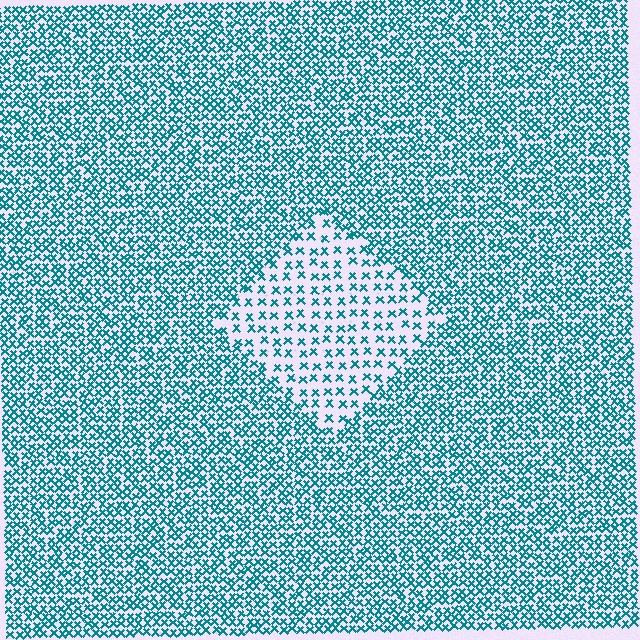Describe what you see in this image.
The image contains small teal elements arranged at two different densities. A diamond-shaped region is visible where the elements are less densely packed than the surrounding area.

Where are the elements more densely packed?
The elements are more densely packed outside the diamond boundary.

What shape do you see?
I see a diamond.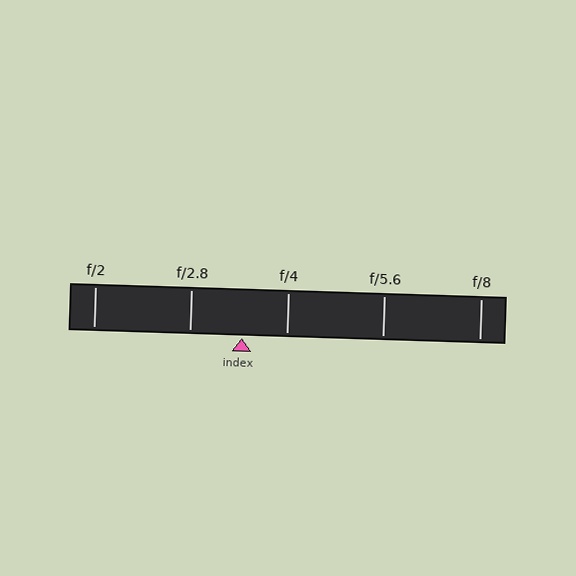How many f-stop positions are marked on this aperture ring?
There are 5 f-stop positions marked.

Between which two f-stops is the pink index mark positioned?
The index mark is between f/2.8 and f/4.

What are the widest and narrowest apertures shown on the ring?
The widest aperture shown is f/2 and the narrowest is f/8.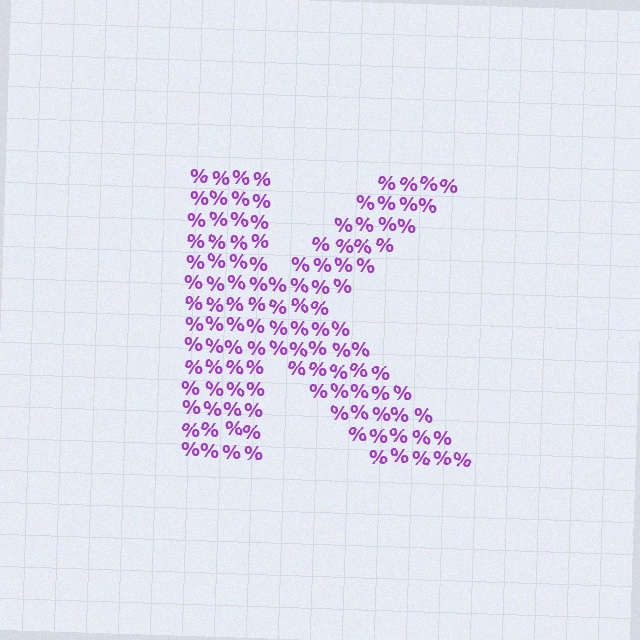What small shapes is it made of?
It is made of small percent signs.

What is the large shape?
The large shape is the letter K.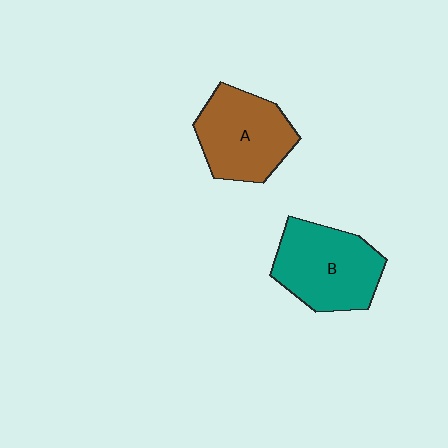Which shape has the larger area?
Shape B (teal).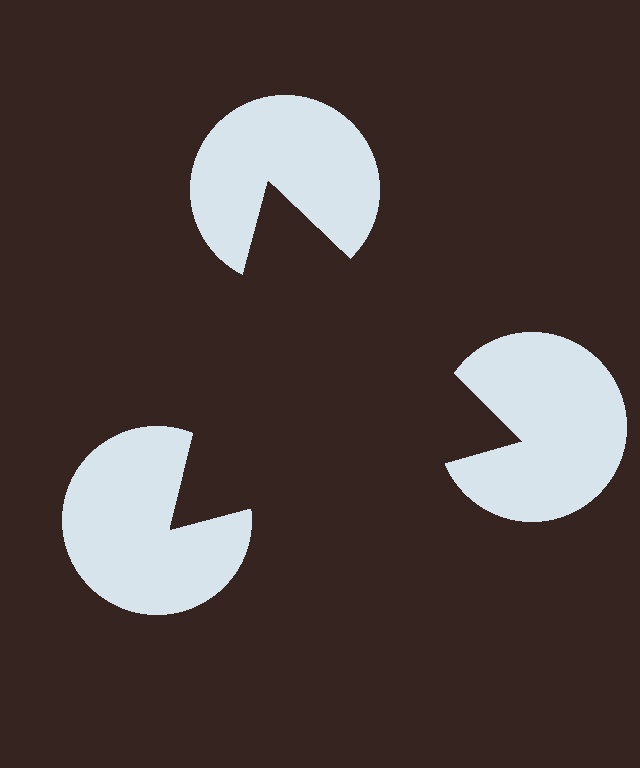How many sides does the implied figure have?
3 sides.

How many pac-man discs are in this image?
There are 3 — one at each vertex of the illusory triangle.